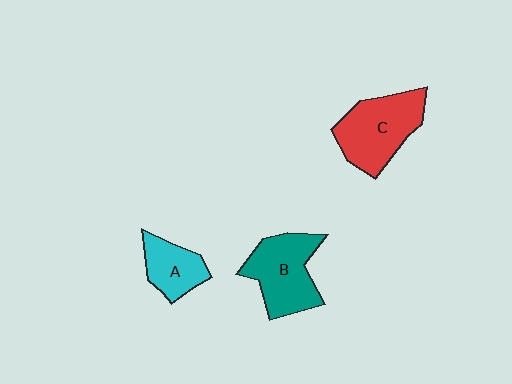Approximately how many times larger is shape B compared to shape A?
Approximately 1.6 times.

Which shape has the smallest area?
Shape A (cyan).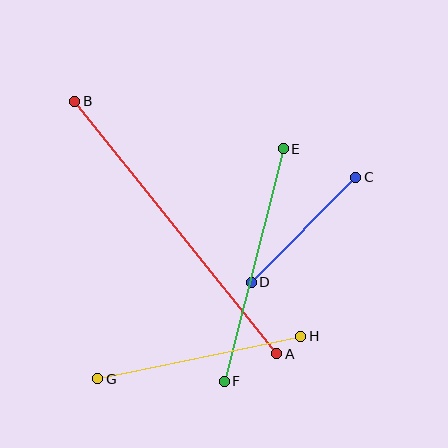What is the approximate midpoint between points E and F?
The midpoint is at approximately (254, 265) pixels.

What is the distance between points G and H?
The distance is approximately 207 pixels.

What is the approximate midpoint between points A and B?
The midpoint is at approximately (176, 227) pixels.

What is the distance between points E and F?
The distance is approximately 240 pixels.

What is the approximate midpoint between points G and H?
The midpoint is at approximately (199, 358) pixels.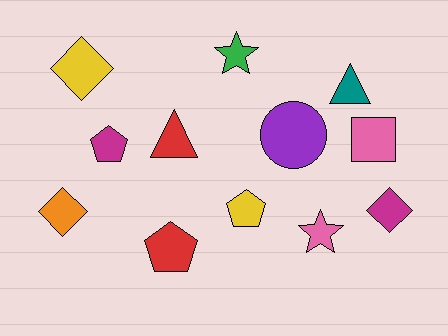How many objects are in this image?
There are 12 objects.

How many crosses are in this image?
There are no crosses.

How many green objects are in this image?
There is 1 green object.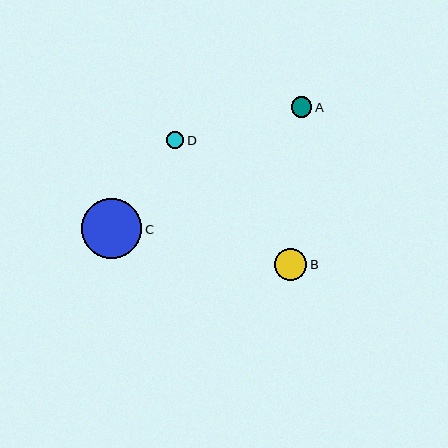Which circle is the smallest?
Circle D is the smallest with a size of approximately 17 pixels.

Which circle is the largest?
Circle C is the largest with a size of approximately 60 pixels.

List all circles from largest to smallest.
From largest to smallest: C, B, A, D.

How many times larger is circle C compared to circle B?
Circle C is approximately 1.9 times the size of circle B.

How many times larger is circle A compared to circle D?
Circle A is approximately 1.2 times the size of circle D.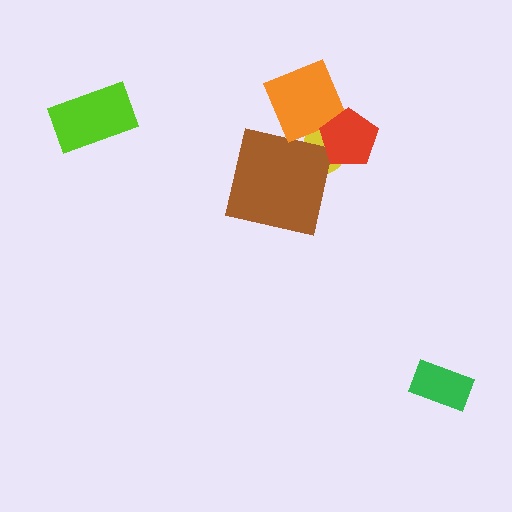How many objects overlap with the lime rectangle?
0 objects overlap with the lime rectangle.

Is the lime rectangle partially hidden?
No, no other shape covers it.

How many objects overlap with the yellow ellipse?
3 objects overlap with the yellow ellipse.